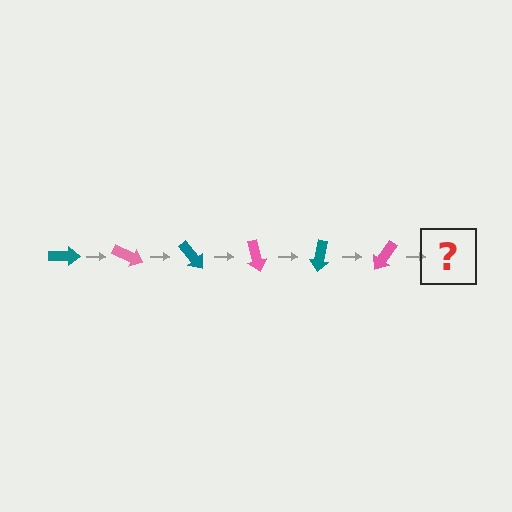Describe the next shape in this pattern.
It should be a teal arrow, rotated 150 degrees from the start.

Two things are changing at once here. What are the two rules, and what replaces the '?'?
The two rules are that it rotates 25 degrees each step and the color cycles through teal and pink. The '?' should be a teal arrow, rotated 150 degrees from the start.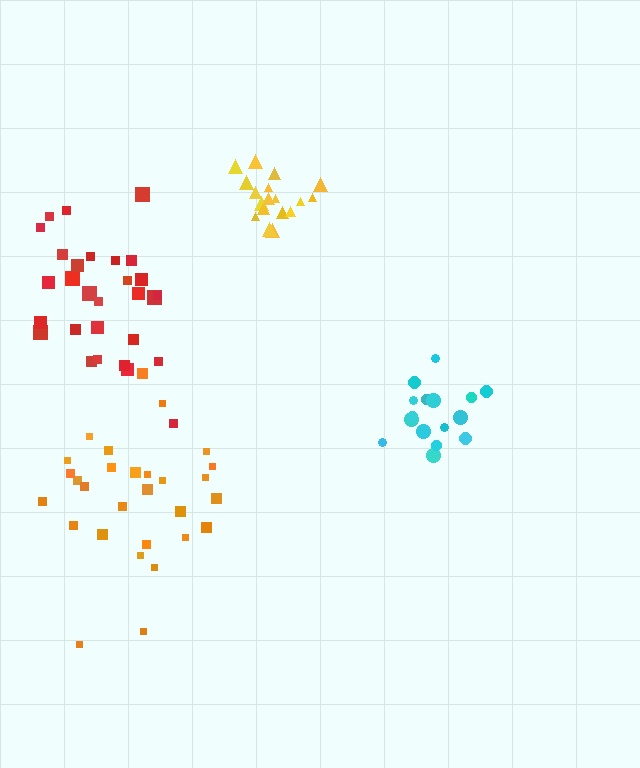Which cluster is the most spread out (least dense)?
Orange.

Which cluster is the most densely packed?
Yellow.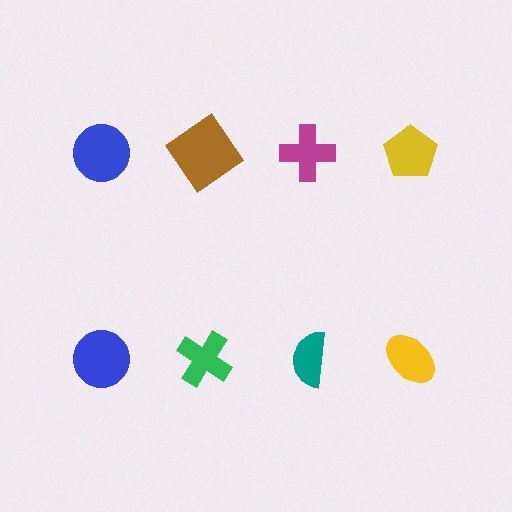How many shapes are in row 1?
4 shapes.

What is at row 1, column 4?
A yellow pentagon.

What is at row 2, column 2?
A green cross.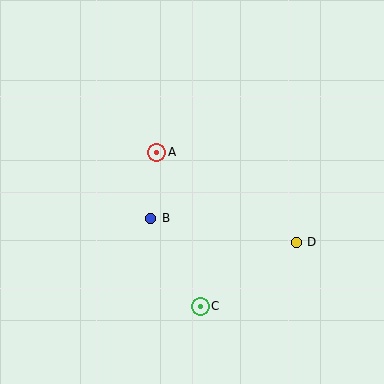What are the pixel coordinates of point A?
Point A is at (157, 152).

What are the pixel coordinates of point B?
Point B is at (151, 218).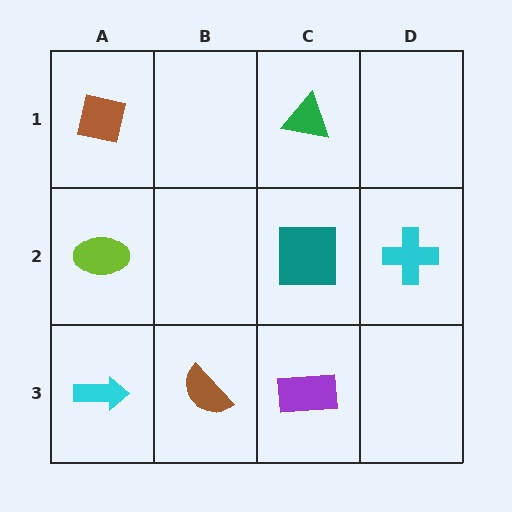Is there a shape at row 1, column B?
No, that cell is empty.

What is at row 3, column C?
A purple rectangle.